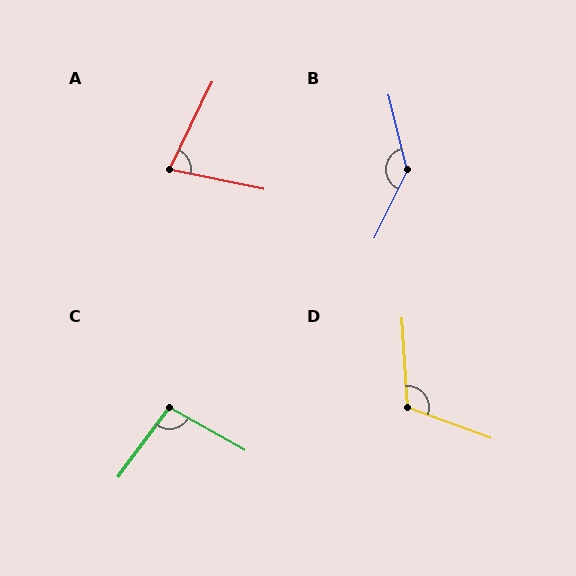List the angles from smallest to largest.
A (76°), C (97°), D (114°), B (140°).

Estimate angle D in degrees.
Approximately 114 degrees.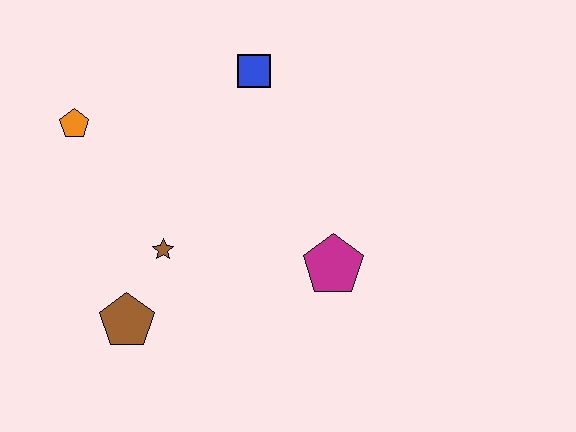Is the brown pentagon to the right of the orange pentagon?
Yes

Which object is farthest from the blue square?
The brown pentagon is farthest from the blue square.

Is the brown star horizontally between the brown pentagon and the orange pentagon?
No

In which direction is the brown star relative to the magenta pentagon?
The brown star is to the left of the magenta pentagon.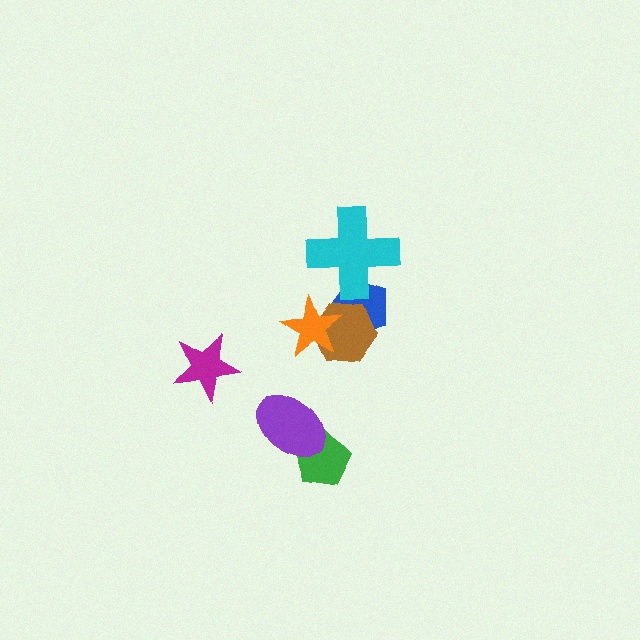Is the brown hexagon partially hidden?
Yes, it is partially covered by another shape.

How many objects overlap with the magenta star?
0 objects overlap with the magenta star.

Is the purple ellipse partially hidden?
No, no other shape covers it.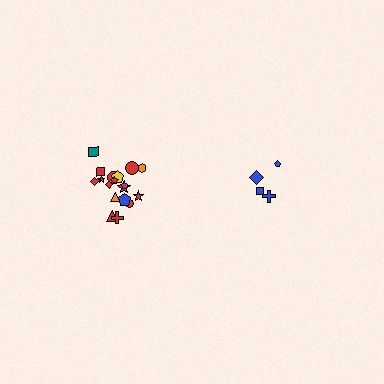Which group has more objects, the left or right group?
The left group.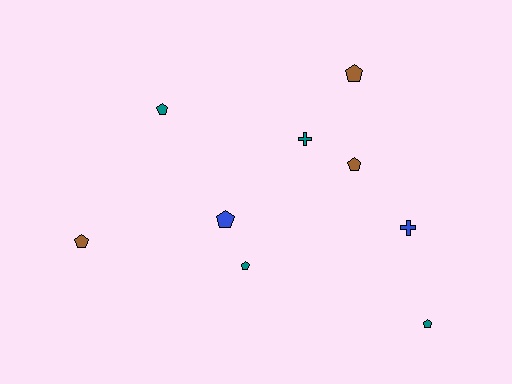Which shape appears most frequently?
Pentagon, with 7 objects.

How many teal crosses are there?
There is 1 teal cross.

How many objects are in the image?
There are 9 objects.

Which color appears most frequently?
Teal, with 4 objects.